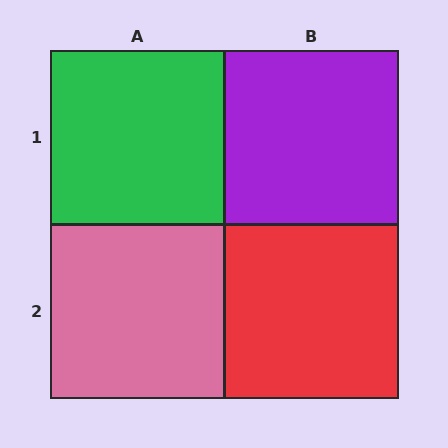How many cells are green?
1 cell is green.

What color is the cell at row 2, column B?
Red.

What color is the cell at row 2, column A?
Pink.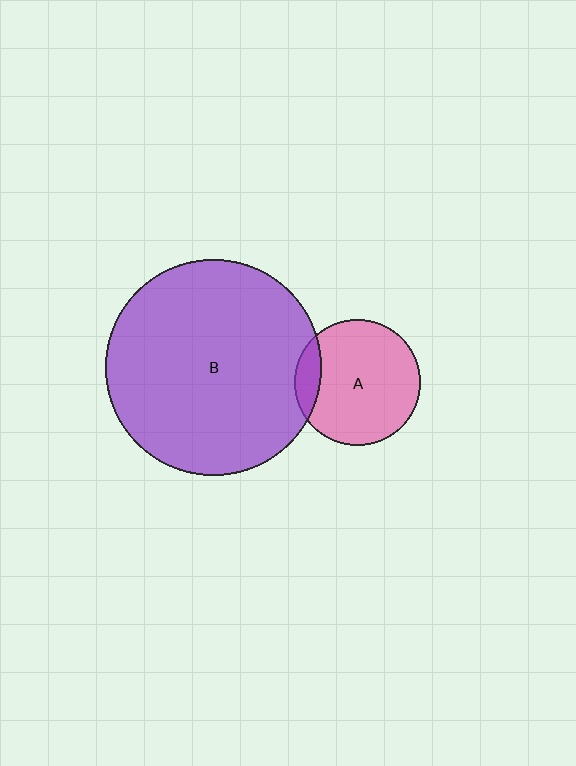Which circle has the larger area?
Circle B (purple).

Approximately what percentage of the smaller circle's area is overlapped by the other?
Approximately 10%.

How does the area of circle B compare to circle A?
Approximately 2.9 times.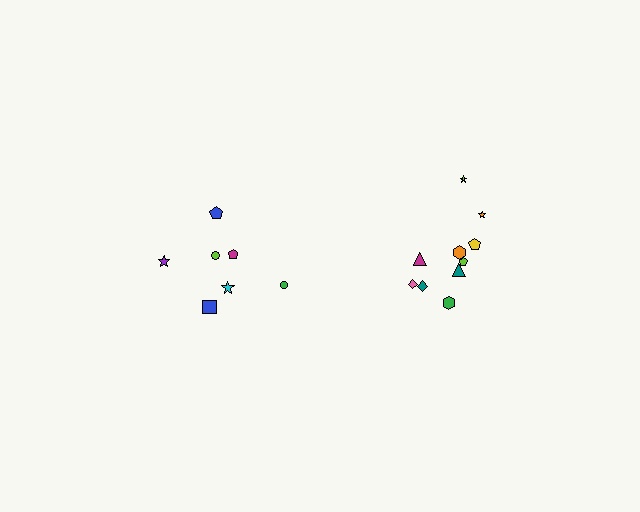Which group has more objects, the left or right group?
The right group.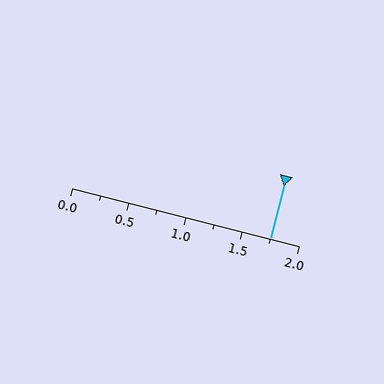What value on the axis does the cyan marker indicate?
The marker indicates approximately 1.75.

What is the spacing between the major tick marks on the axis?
The major ticks are spaced 0.5 apart.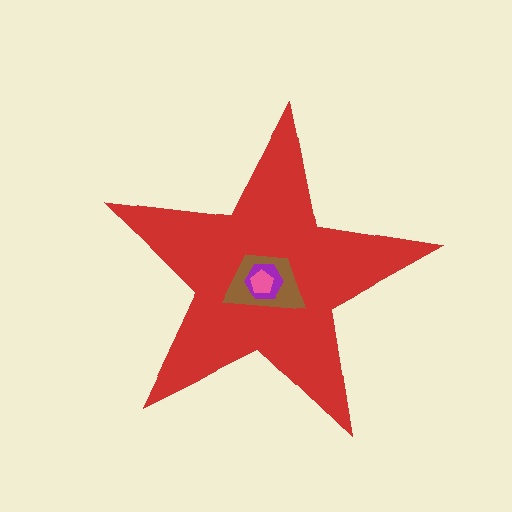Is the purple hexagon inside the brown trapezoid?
Yes.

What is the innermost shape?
The pink pentagon.